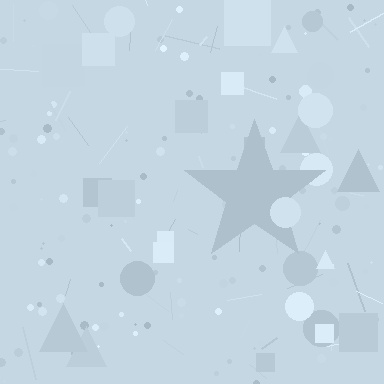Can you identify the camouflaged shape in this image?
The camouflaged shape is a star.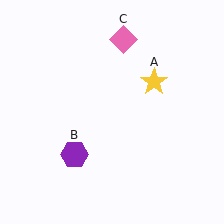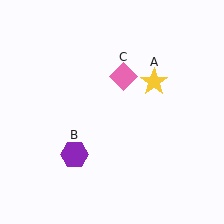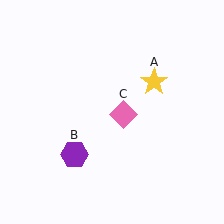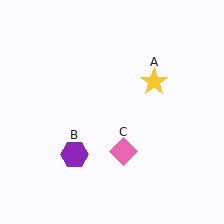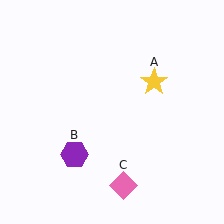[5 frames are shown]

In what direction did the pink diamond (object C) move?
The pink diamond (object C) moved down.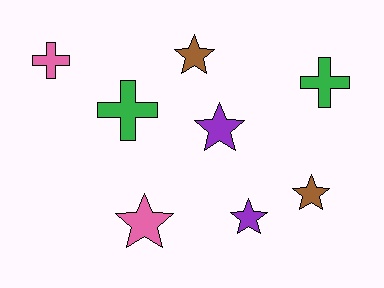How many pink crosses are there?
There is 1 pink cross.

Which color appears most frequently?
Brown, with 2 objects.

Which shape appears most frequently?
Star, with 5 objects.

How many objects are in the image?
There are 8 objects.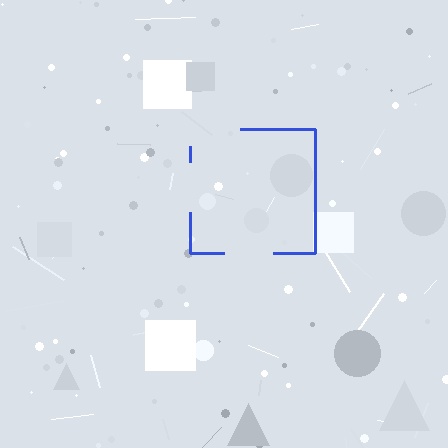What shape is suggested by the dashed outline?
The dashed outline suggests a square.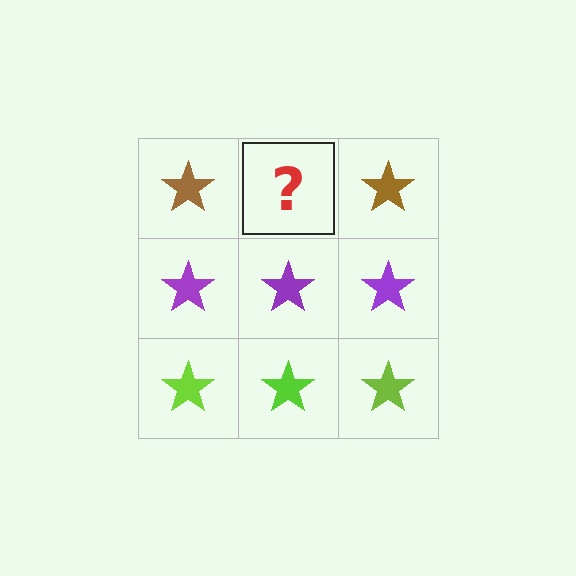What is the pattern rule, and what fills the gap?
The rule is that each row has a consistent color. The gap should be filled with a brown star.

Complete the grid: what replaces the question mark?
The question mark should be replaced with a brown star.